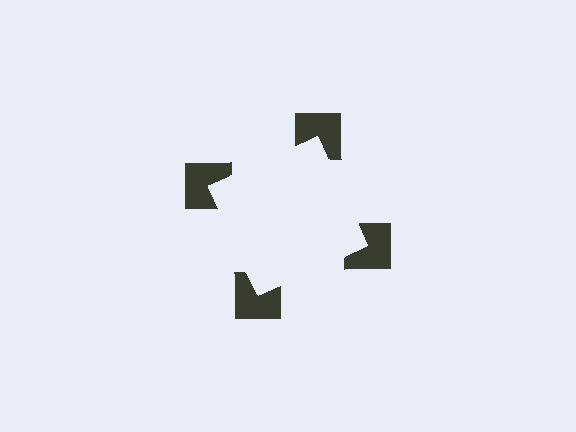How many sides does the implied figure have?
4 sides.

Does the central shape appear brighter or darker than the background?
It typically appears slightly brighter than the background, even though no actual brightness change is drawn.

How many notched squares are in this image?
There are 4 — one at each vertex of the illusory square.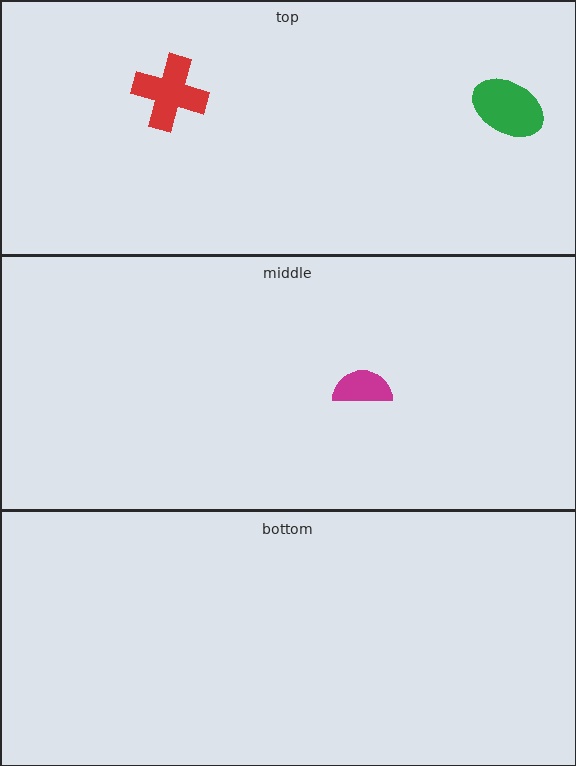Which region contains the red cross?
The top region.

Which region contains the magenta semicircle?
The middle region.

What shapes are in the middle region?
The magenta semicircle.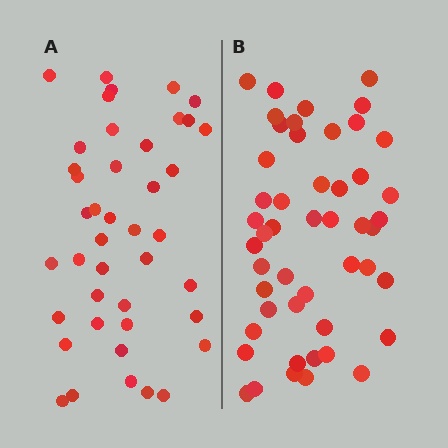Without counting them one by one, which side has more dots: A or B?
Region B (the right region) has more dots.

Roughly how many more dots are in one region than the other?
Region B has roughly 8 or so more dots than region A.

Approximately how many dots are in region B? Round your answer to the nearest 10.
About 50 dots. (The exact count is 49, which rounds to 50.)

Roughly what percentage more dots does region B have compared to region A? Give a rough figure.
About 15% more.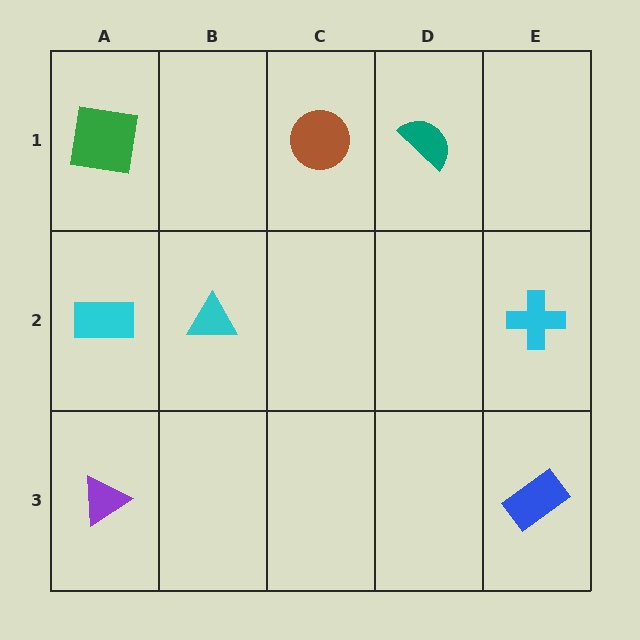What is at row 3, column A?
A purple triangle.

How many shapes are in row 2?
3 shapes.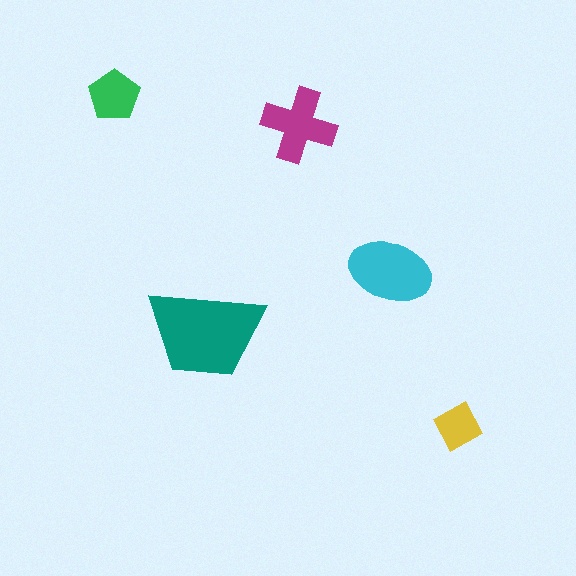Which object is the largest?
The teal trapezoid.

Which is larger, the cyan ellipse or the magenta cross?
The cyan ellipse.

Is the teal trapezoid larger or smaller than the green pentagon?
Larger.